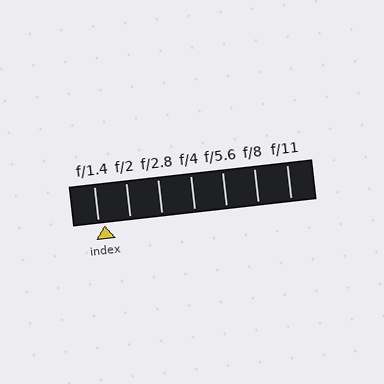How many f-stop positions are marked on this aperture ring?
There are 7 f-stop positions marked.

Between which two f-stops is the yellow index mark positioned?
The index mark is between f/1.4 and f/2.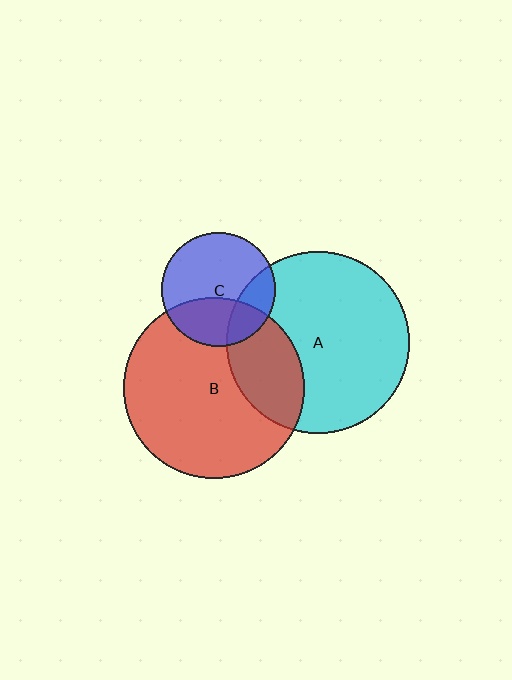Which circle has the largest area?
Circle A (cyan).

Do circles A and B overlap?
Yes.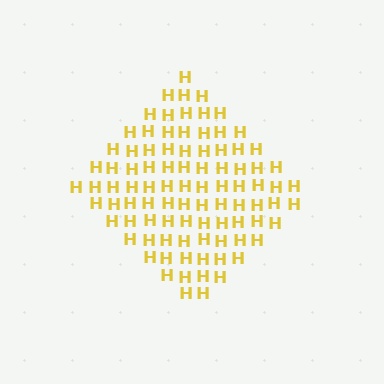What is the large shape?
The large shape is a diamond.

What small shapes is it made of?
It is made of small letter H's.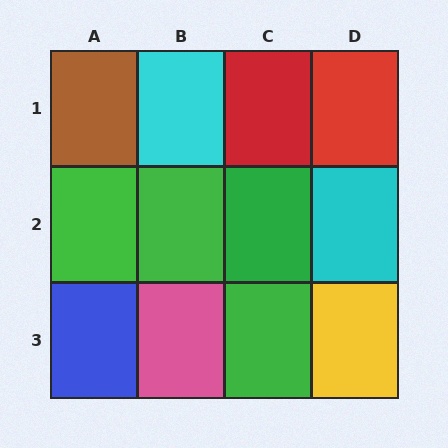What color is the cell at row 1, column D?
Red.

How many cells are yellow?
1 cell is yellow.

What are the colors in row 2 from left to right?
Green, green, green, cyan.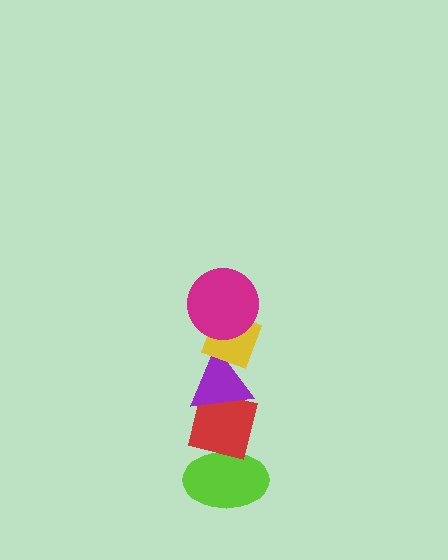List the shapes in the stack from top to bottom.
From top to bottom: the magenta circle, the yellow diamond, the purple triangle, the red square, the lime ellipse.